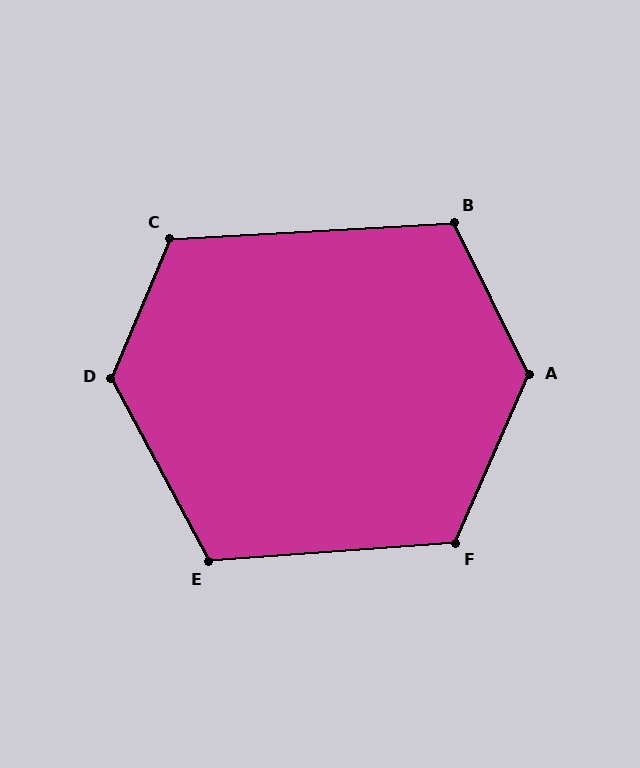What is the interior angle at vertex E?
Approximately 114 degrees (obtuse).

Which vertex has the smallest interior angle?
B, at approximately 113 degrees.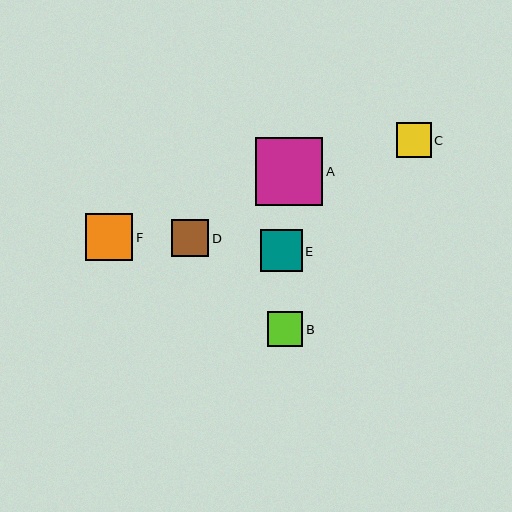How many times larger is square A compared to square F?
Square A is approximately 1.4 times the size of square F.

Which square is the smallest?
Square C is the smallest with a size of approximately 34 pixels.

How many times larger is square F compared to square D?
Square F is approximately 1.3 times the size of square D.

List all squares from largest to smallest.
From largest to smallest: A, F, E, D, B, C.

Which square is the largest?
Square A is the largest with a size of approximately 68 pixels.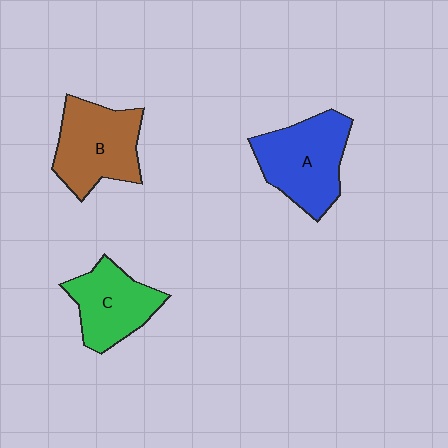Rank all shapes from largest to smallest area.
From largest to smallest: A (blue), B (brown), C (green).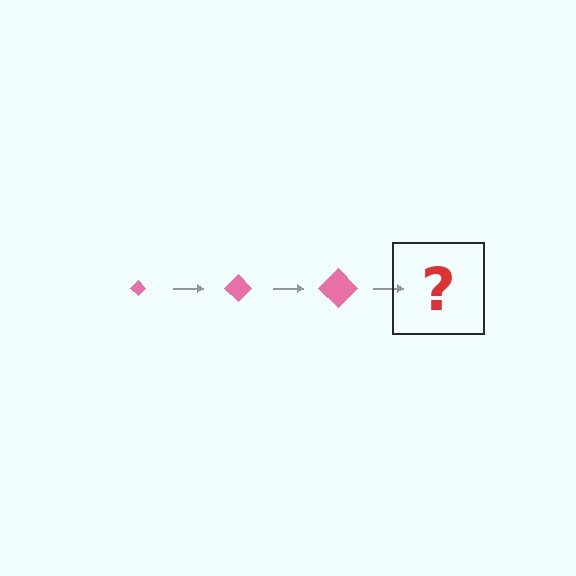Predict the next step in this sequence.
The next step is a pink diamond, larger than the previous one.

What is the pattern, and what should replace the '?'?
The pattern is that the diamond gets progressively larger each step. The '?' should be a pink diamond, larger than the previous one.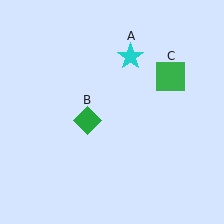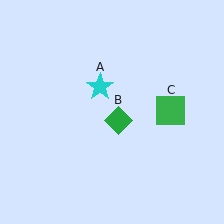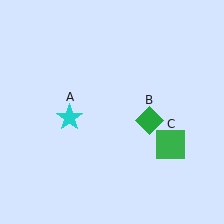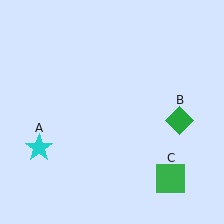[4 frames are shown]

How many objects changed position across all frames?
3 objects changed position: cyan star (object A), green diamond (object B), green square (object C).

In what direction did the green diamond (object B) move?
The green diamond (object B) moved right.